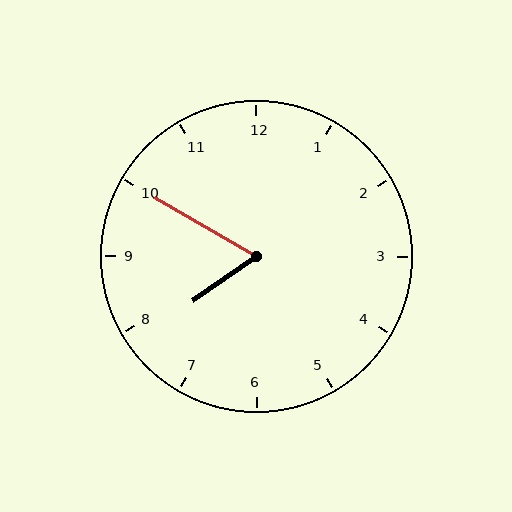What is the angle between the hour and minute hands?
Approximately 65 degrees.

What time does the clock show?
7:50.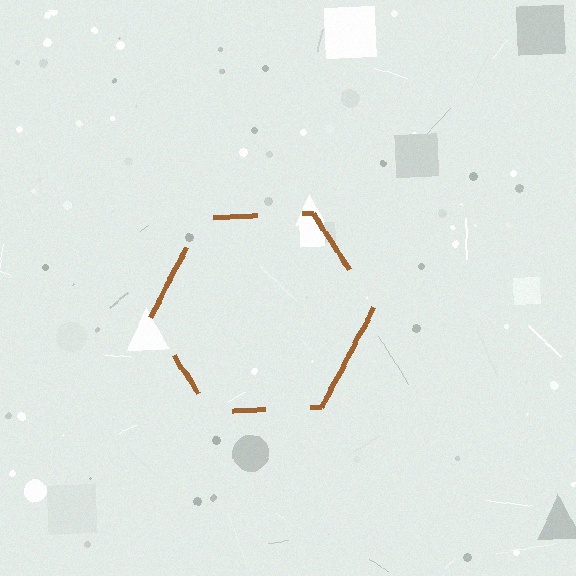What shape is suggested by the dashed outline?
The dashed outline suggests a hexagon.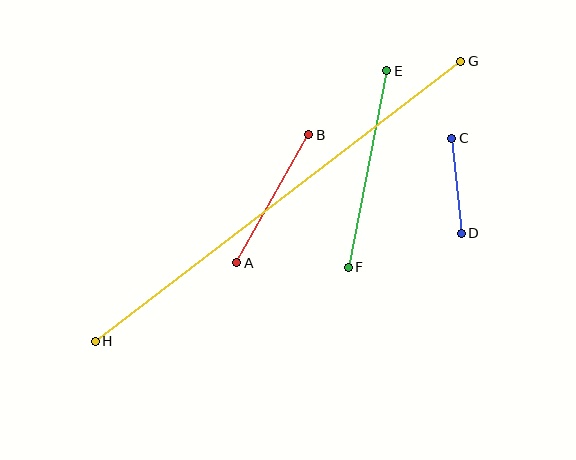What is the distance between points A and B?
The distance is approximately 147 pixels.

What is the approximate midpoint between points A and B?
The midpoint is at approximately (273, 199) pixels.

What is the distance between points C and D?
The distance is approximately 95 pixels.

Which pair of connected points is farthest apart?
Points G and H are farthest apart.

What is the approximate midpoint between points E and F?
The midpoint is at approximately (367, 169) pixels.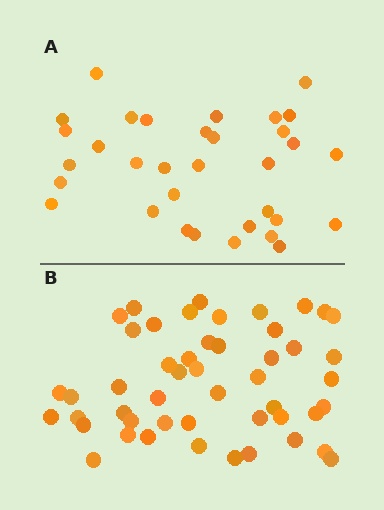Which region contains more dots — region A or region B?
Region B (the bottom region) has more dots.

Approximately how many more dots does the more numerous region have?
Region B has approximately 15 more dots than region A.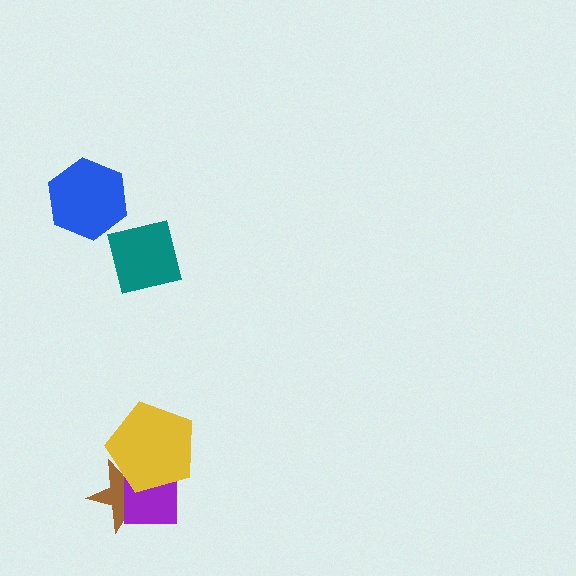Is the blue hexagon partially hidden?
No, no other shape covers it.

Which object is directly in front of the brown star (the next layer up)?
The purple square is directly in front of the brown star.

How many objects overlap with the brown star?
2 objects overlap with the brown star.